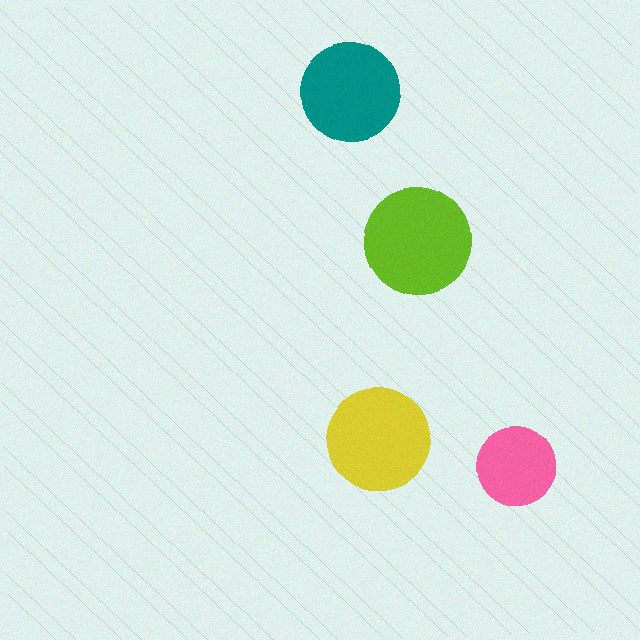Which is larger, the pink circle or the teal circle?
The teal one.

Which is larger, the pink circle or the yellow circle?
The yellow one.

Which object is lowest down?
The pink circle is bottommost.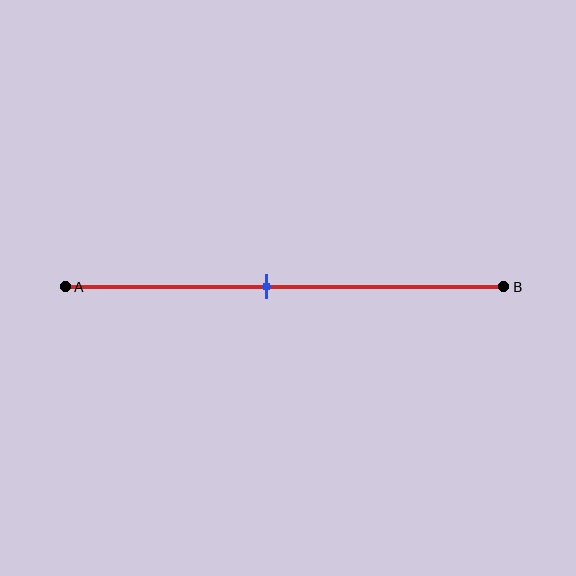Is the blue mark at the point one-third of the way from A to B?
No, the mark is at about 45% from A, not at the 33% one-third point.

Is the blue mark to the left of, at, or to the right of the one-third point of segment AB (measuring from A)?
The blue mark is to the right of the one-third point of segment AB.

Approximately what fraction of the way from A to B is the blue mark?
The blue mark is approximately 45% of the way from A to B.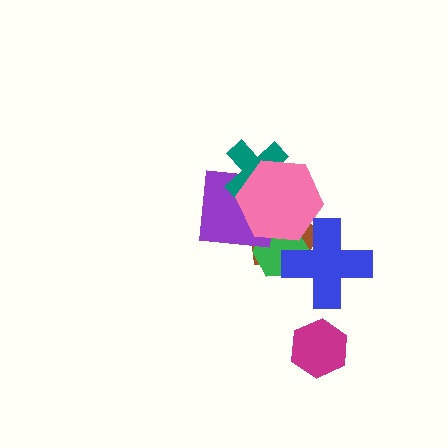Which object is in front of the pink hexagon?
The blue cross is in front of the pink hexagon.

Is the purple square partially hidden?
Yes, it is partially covered by another shape.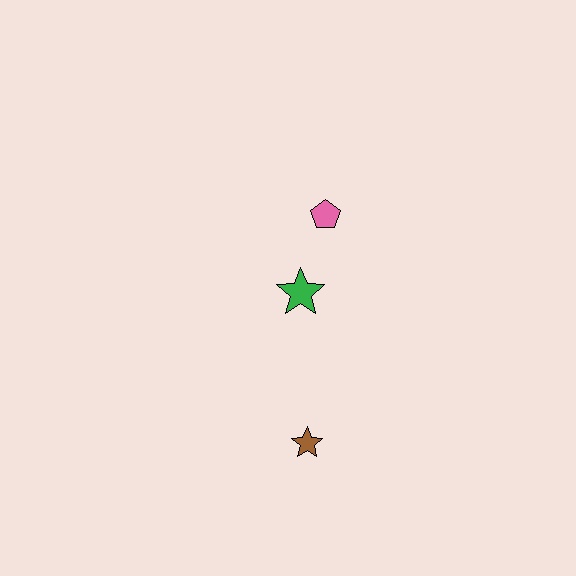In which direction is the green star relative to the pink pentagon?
The green star is below the pink pentagon.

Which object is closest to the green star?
The pink pentagon is closest to the green star.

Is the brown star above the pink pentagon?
No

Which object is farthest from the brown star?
The pink pentagon is farthest from the brown star.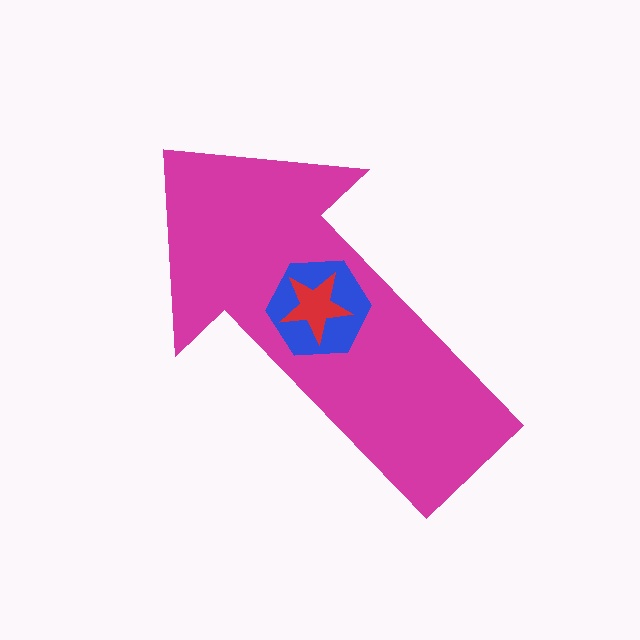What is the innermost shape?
The red star.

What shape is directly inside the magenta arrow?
The blue hexagon.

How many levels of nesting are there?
3.